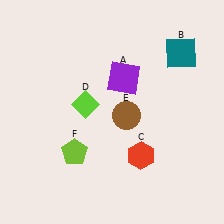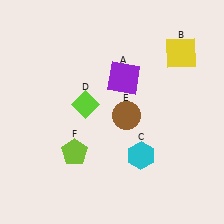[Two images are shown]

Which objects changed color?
B changed from teal to yellow. C changed from red to cyan.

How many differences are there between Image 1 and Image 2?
There are 2 differences between the two images.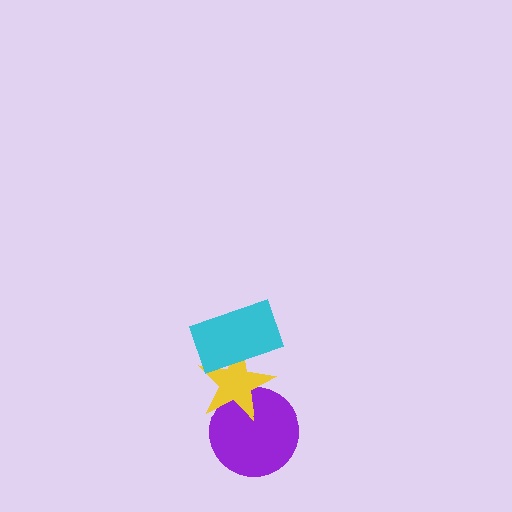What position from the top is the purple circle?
The purple circle is 3rd from the top.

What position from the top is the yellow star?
The yellow star is 2nd from the top.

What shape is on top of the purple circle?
The yellow star is on top of the purple circle.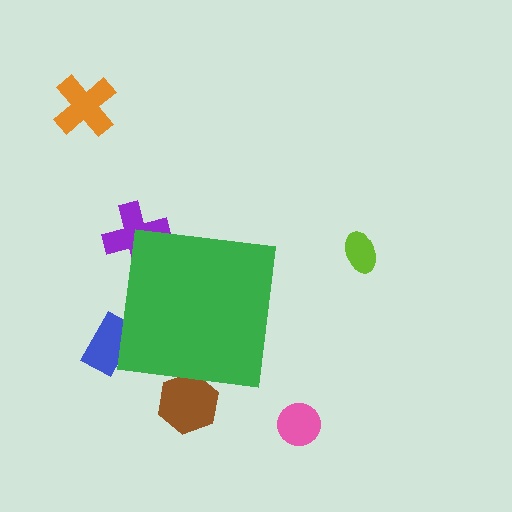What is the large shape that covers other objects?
A green square.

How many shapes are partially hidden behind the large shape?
3 shapes are partially hidden.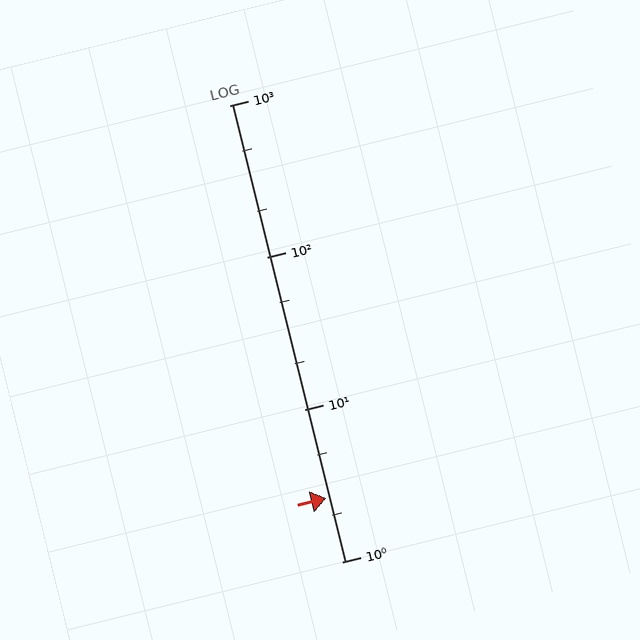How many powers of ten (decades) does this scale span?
The scale spans 3 decades, from 1 to 1000.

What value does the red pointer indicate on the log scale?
The pointer indicates approximately 2.6.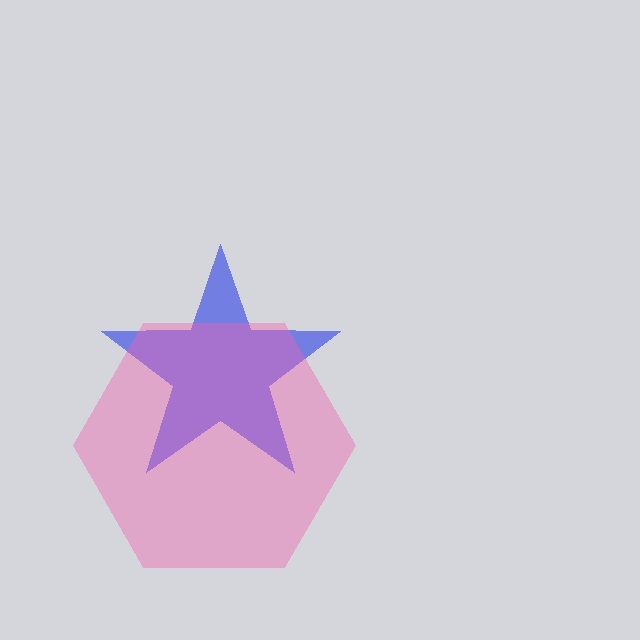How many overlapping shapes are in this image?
There are 2 overlapping shapes in the image.